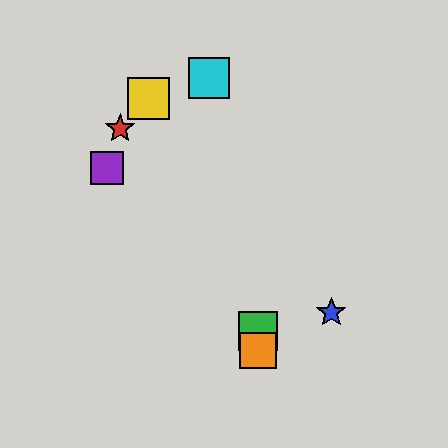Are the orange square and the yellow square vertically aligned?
No, the orange square is at x≈258 and the yellow square is at x≈149.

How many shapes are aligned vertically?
2 shapes (the green square, the orange square) are aligned vertically.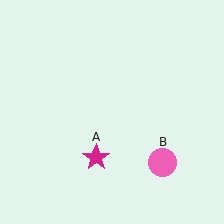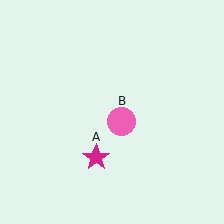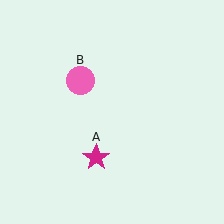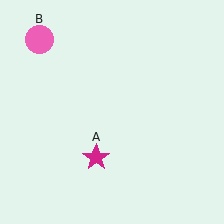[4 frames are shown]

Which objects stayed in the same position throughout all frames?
Magenta star (object A) remained stationary.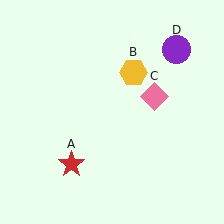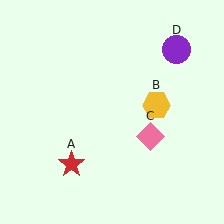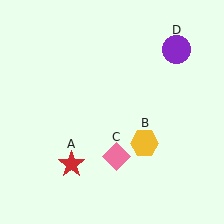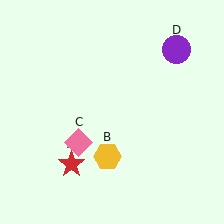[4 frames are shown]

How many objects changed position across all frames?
2 objects changed position: yellow hexagon (object B), pink diamond (object C).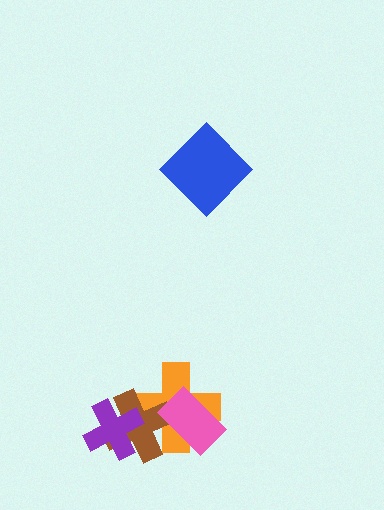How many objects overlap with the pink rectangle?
2 objects overlap with the pink rectangle.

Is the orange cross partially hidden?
Yes, it is partially covered by another shape.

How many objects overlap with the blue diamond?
0 objects overlap with the blue diamond.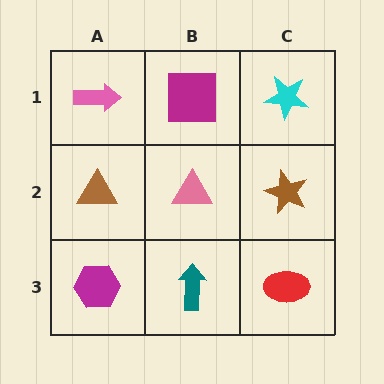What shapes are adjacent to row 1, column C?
A brown star (row 2, column C), a magenta square (row 1, column B).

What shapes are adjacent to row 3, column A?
A brown triangle (row 2, column A), a teal arrow (row 3, column B).